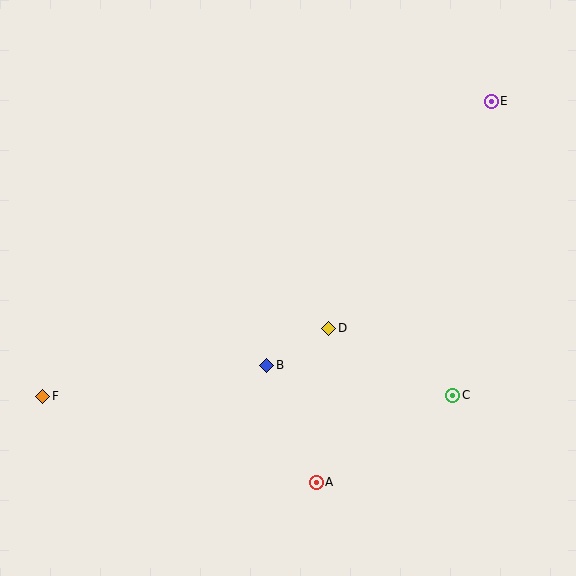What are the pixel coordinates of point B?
Point B is at (267, 365).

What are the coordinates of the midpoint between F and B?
The midpoint between F and B is at (155, 381).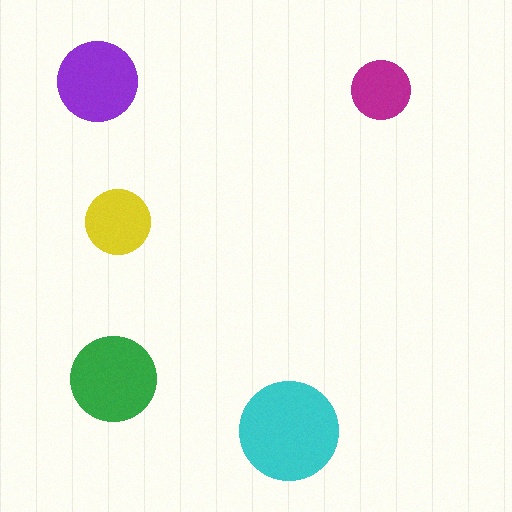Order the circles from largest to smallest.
the cyan one, the green one, the purple one, the yellow one, the magenta one.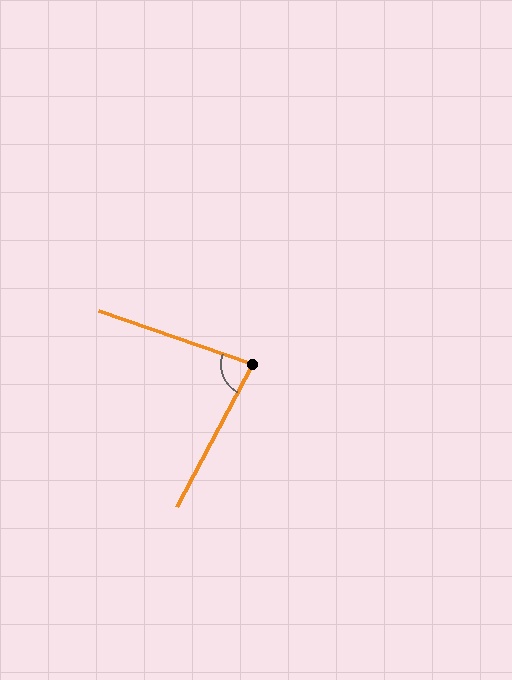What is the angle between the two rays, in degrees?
Approximately 81 degrees.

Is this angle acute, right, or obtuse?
It is acute.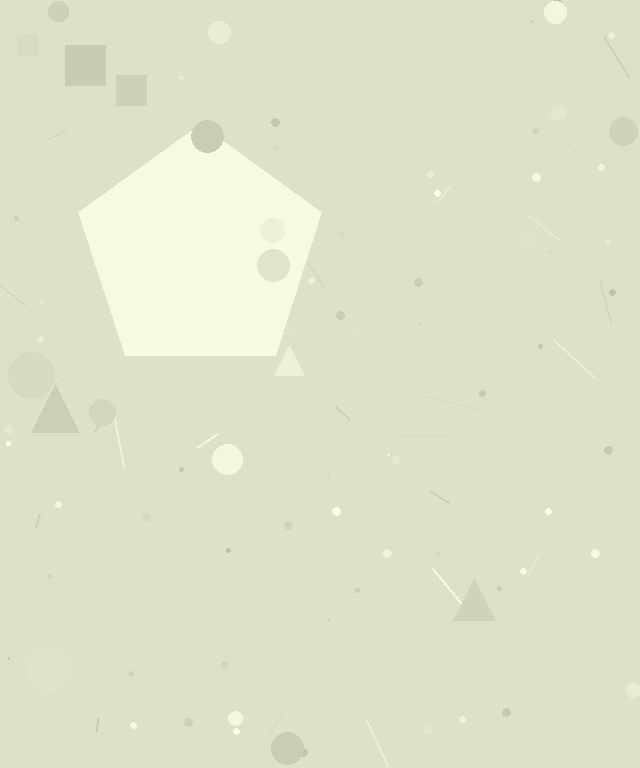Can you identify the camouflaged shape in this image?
The camouflaged shape is a pentagon.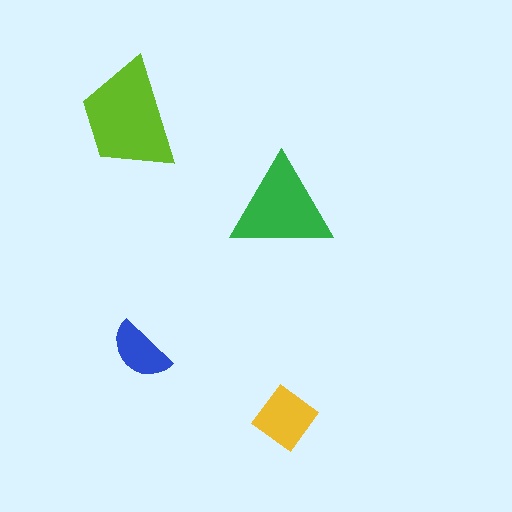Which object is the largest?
The lime trapezoid.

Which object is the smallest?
The blue semicircle.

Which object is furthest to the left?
The lime trapezoid is leftmost.